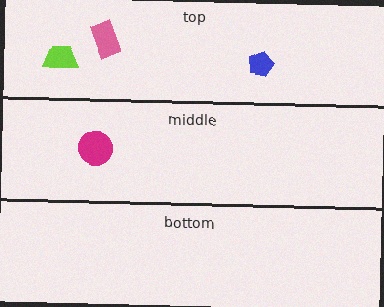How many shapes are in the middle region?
1.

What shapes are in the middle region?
The magenta circle.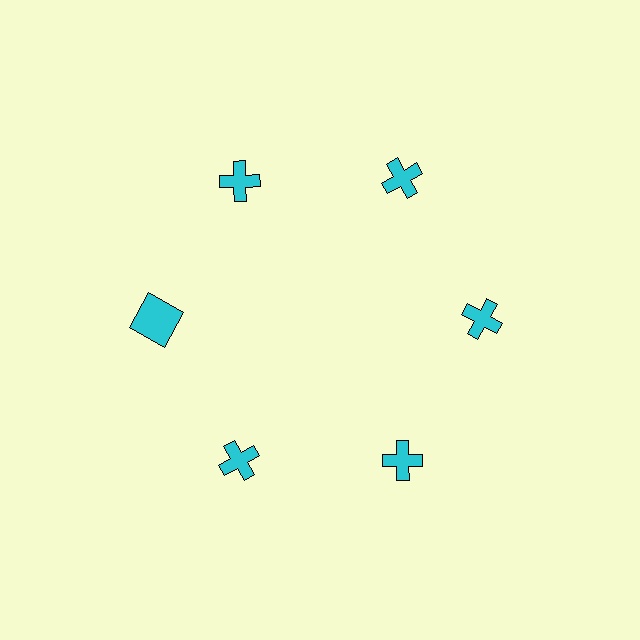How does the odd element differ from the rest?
It has a different shape: square instead of cross.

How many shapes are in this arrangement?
There are 6 shapes arranged in a ring pattern.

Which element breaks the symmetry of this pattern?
The cyan square at roughly the 9 o'clock position breaks the symmetry. All other shapes are cyan crosses.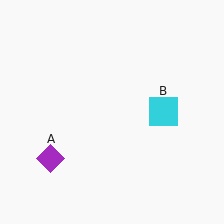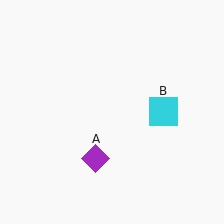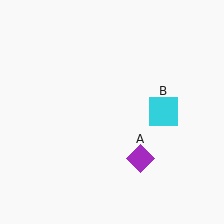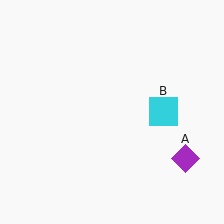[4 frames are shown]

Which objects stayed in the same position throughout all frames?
Cyan square (object B) remained stationary.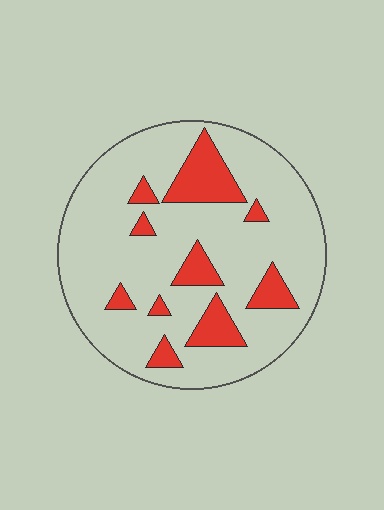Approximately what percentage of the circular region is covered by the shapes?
Approximately 20%.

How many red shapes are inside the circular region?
10.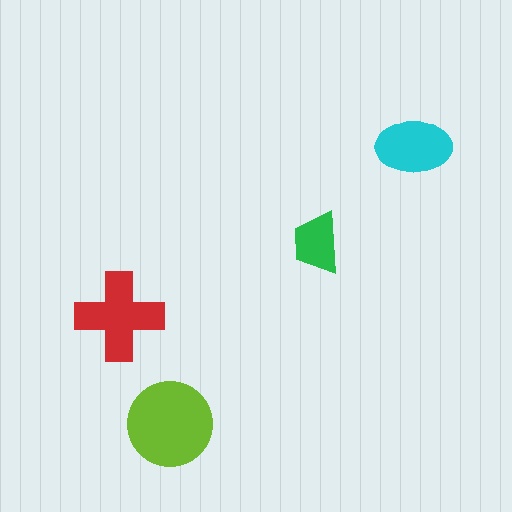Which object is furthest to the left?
The red cross is leftmost.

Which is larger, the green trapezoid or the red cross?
The red cross.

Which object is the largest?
The lime circle.